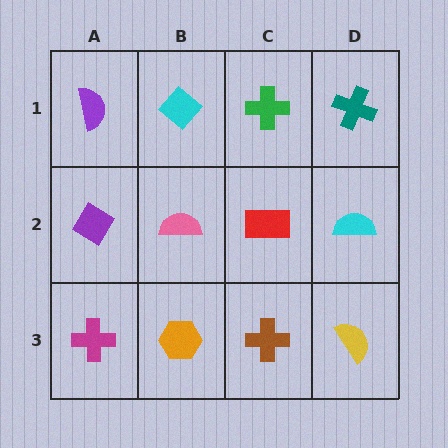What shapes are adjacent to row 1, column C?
A red rectangle (row 2, column C), a cyan diamond (row 1, column B), a teal cross (row 1, column D).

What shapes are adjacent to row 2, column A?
A purple semicircle (row 1, column A), a magenta cross (row 3, column A), a pink semicircle (row 2, column B).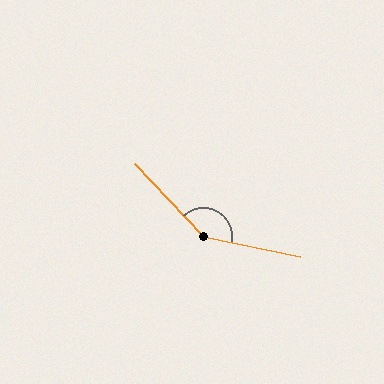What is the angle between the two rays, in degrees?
Approximately 144 degrees.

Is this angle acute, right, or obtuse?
It is obtuse.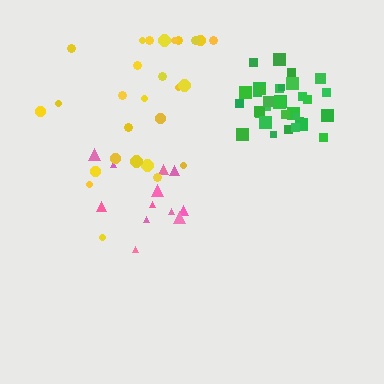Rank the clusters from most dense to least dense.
green, pink, yellow.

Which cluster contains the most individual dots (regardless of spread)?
Green (34).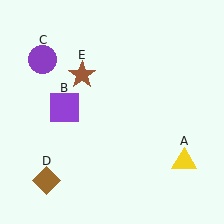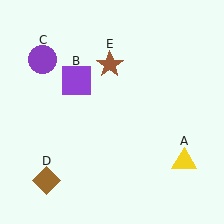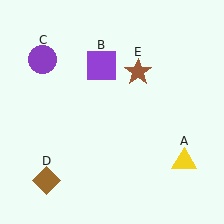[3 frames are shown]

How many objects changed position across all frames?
2 objects changed position: purple square (object B), brown star (object E).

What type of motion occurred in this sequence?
The purple square (object B), brown star (object E) rotated clockwise around the center of the scene.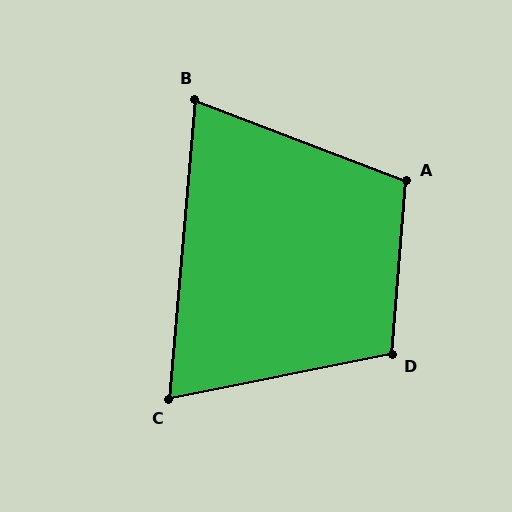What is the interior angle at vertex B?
Approximately 74 degrees (acute).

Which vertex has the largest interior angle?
A, at approximately 106 degrees.